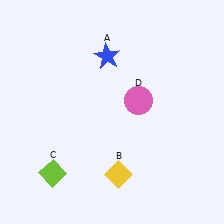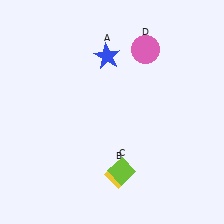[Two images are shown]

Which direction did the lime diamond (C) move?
The lime diamond (C) moved right.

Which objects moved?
The objects that moved are: the lime diamond (C), the pink circle (D).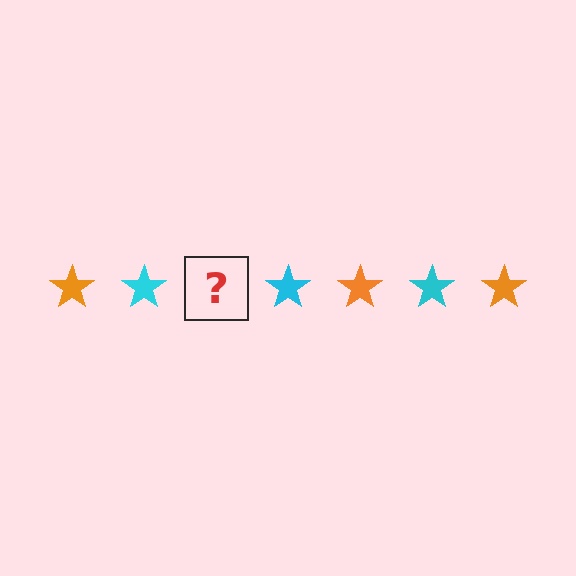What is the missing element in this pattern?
The missing element is an orange star.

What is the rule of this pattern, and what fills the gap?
The rule is that the pattern cycles through orange, cyan stars. The gap should be filled with an orange star.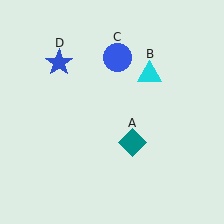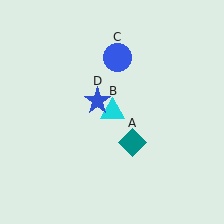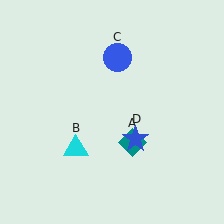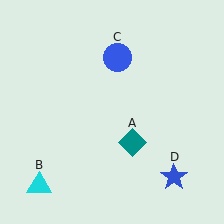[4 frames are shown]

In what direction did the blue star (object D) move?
The blue star (object D) moved down and to the right.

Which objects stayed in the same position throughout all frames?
Teal diamond (object A) and blue circle (object C) remained stationary.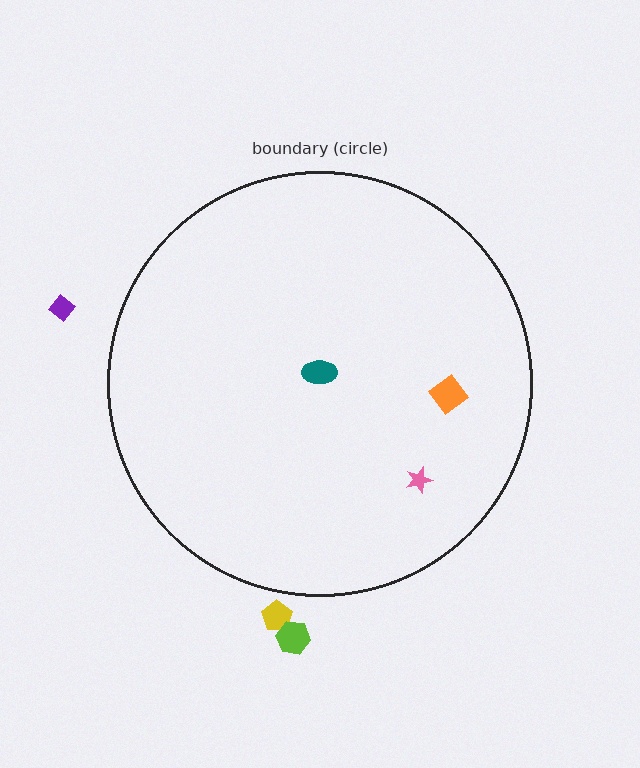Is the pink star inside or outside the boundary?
Inside.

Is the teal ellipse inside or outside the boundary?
Inside.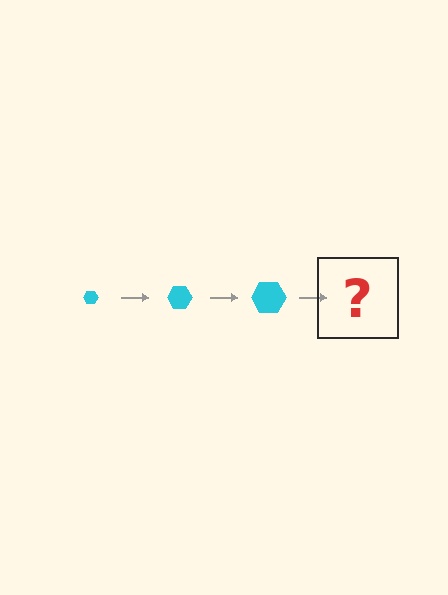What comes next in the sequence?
The next element should be a cyan hexagon, larger than the previous one.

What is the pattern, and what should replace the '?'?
The pattern is that the hexagon gets progressively larger each step. The '?' should be a cyan hexagon, larger than the previous one.